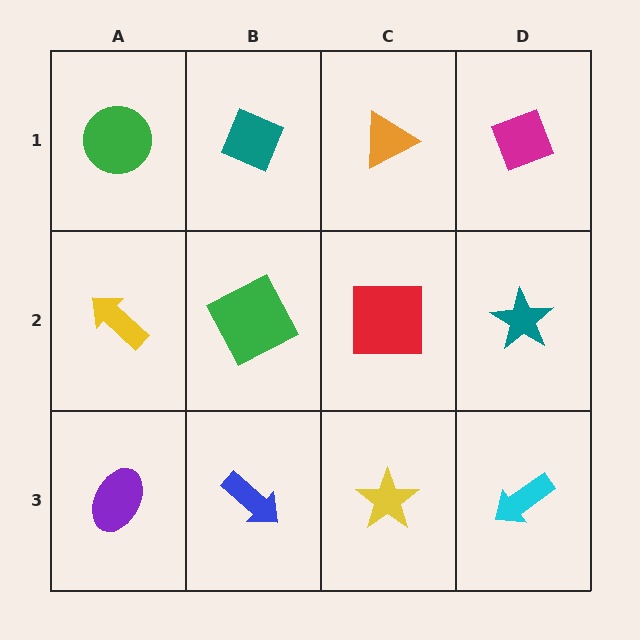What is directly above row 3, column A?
A yellow arrow.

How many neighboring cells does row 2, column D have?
3.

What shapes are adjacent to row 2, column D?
A magenta diamond (row 1, column D), a cyan arrow (row 3, column D), a red square (row 2, column C).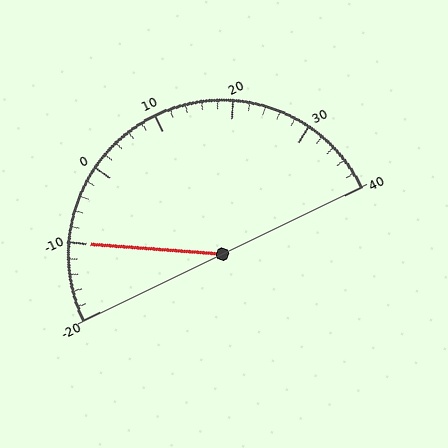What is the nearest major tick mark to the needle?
The nearest major tick mark is -10.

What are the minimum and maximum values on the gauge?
The gauge ranges from -20 to 40.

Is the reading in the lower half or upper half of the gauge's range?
The reading is in the lower half of the range (-20 to 40).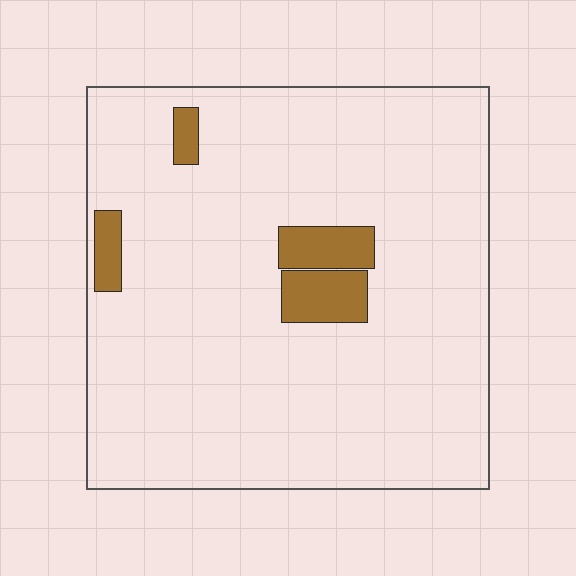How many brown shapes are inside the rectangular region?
4.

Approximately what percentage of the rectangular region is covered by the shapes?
Approximately 10%.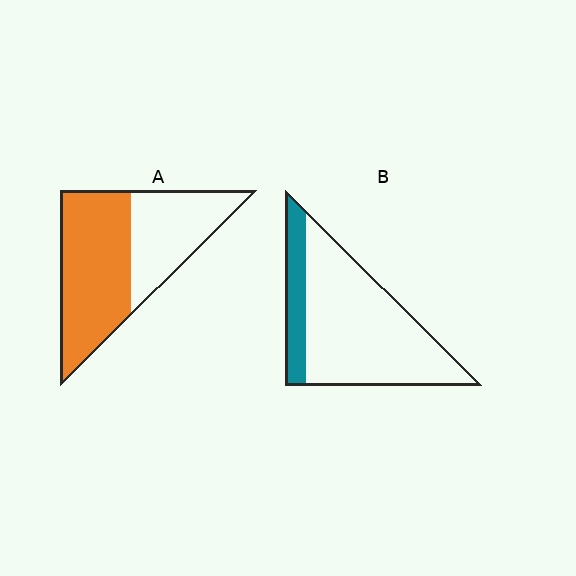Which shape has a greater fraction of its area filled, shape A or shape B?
Shape A.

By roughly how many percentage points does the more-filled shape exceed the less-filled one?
By roughly 40 percentage points (A over B).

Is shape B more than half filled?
No.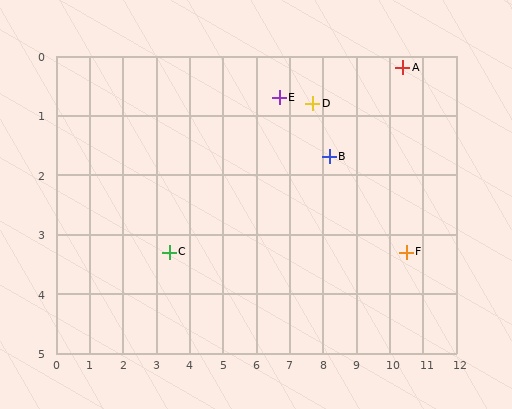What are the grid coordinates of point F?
Point F is at approximately (10.5, 3.3).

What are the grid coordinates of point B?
Point B is at approximately (8.2, 1.7).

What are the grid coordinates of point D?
Point D is at approximately (7.7, 0.8).